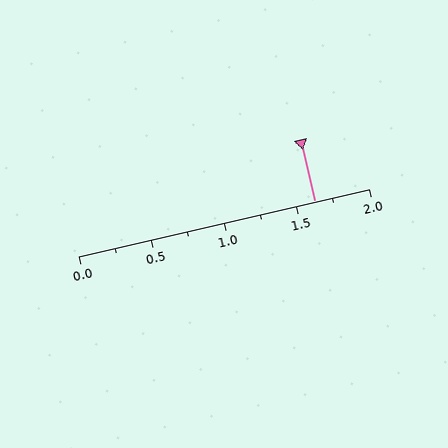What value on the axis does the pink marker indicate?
The marker indicates approximately 1.62.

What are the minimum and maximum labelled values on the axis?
The axis runs from 0.0 to 2.0.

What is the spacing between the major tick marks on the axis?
The major ticks are spaced 0.5 apart.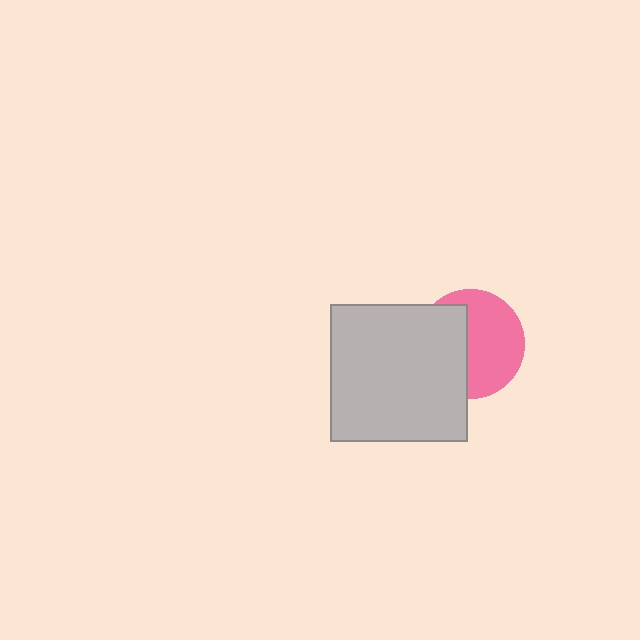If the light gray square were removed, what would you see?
You would see the complete pink circle.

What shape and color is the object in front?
The object in front is a light gray square.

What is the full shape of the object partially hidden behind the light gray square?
The partially hidden object is a pink circle.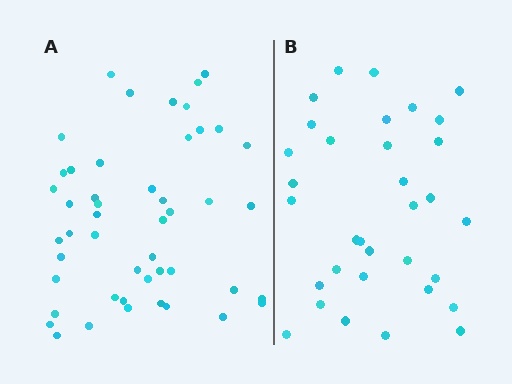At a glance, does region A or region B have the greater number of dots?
Region A (the left region) has more dots.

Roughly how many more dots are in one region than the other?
Region A has approximately 15 more dots than region B.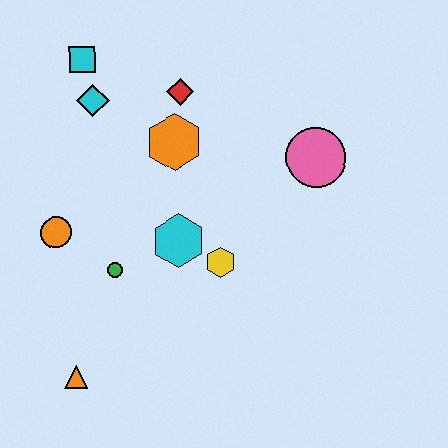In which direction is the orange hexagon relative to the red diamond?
The orange hexagon is below the red diamond.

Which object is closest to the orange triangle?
The green circle is closest to the orange triangle.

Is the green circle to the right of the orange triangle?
Yes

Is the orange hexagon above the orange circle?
Yes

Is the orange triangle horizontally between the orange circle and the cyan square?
Yes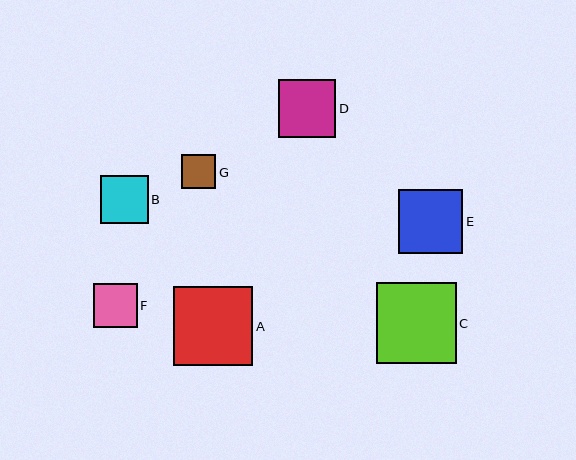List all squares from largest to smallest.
From largest to smallest: C, A, E, D, B, F, G.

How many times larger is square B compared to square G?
Square B is approximately 1.4 times the size of square G.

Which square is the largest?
Square C is the largest with a size of approximately 80 pixels.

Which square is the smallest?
Square G is the smallest with a size of approximately 34 pixels.